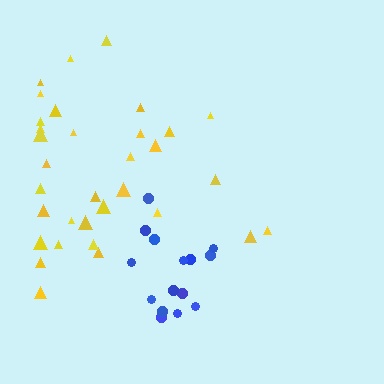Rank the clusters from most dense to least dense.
blue, yellow.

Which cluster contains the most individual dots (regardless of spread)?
Yellow (33).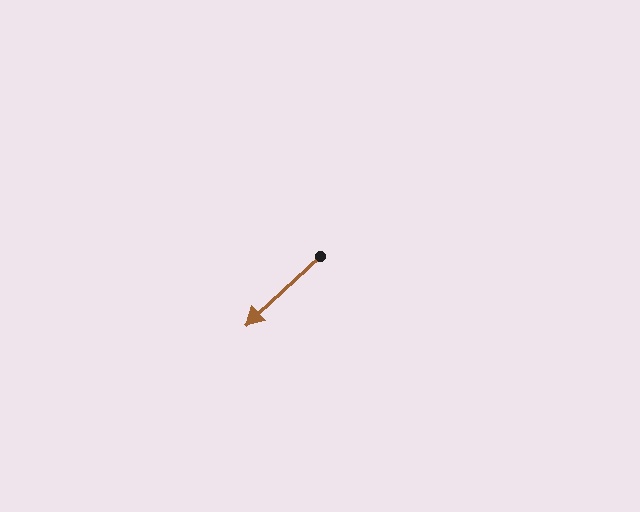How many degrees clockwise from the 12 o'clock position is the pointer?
Approximately 227 degrees.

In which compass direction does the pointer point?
Southwest.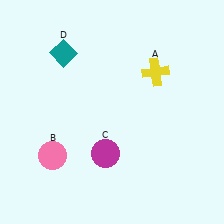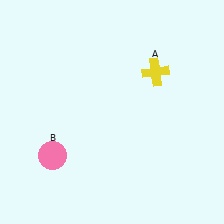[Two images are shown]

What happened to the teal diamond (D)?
The teal diamond (D) was removed in Image 2. It was in the top-left area of Image 1.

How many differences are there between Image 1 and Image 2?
There are 2 differences between the two images.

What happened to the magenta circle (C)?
The magenta circle (C) was removed in Image 2. It was in the bottom-left area of Image 1.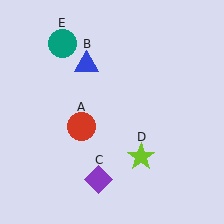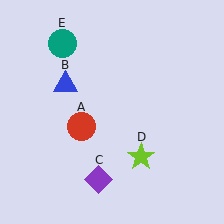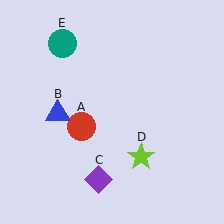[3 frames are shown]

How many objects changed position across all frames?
1 object changed position: blue triangle (object B).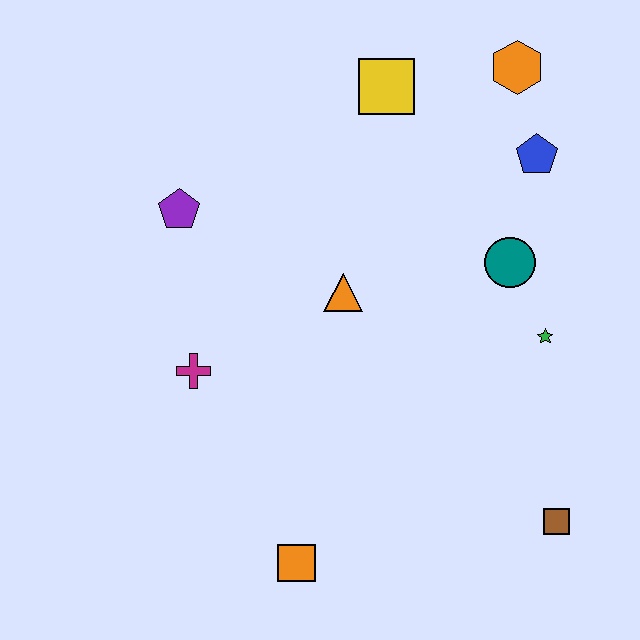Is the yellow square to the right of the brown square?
No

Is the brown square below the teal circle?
Yes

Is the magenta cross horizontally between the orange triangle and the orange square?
No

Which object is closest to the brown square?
The green star is closest to the brown square.